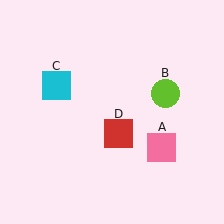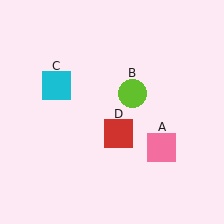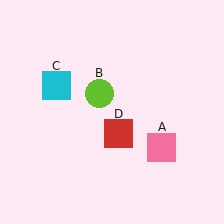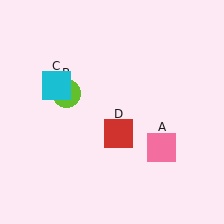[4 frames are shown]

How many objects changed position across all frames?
1 object changed position: lime circle (object B).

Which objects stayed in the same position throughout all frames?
Pink square (object A) and cyan square (object C) and red square (object D) remained stationary.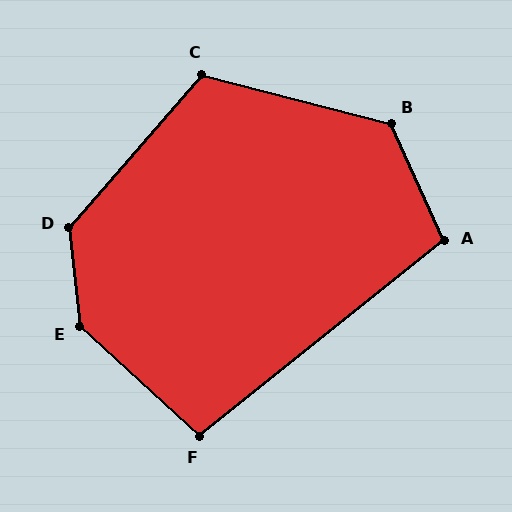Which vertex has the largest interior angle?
E, at approximately 139 degrees.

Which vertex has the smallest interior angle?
F, at approximately 99 degrees.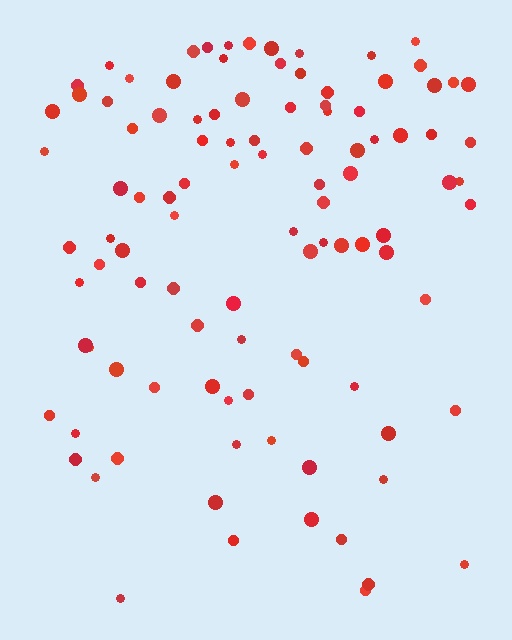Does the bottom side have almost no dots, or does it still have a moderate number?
Still a moderate number, just noticeably fewer than the top.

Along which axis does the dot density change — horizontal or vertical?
Vertical.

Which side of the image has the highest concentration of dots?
The top.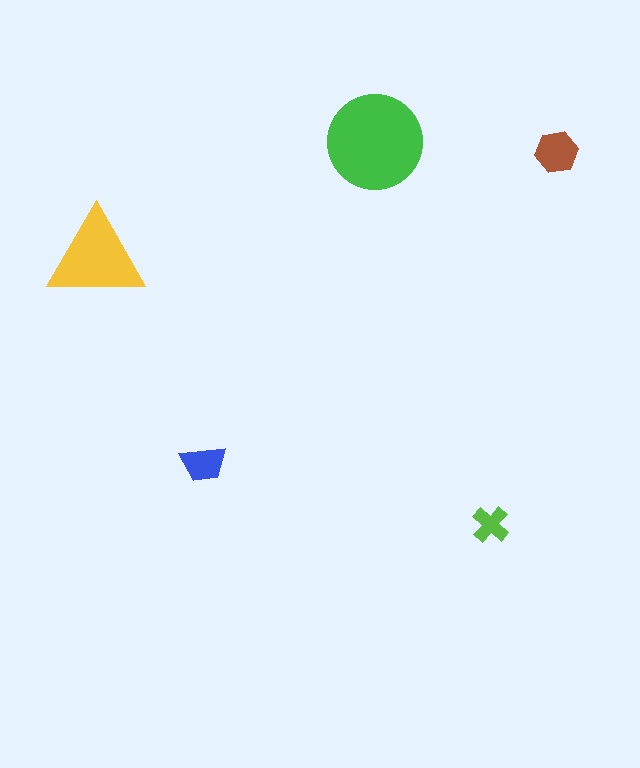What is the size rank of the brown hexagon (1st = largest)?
3rd.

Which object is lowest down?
The lime cross is bottommost.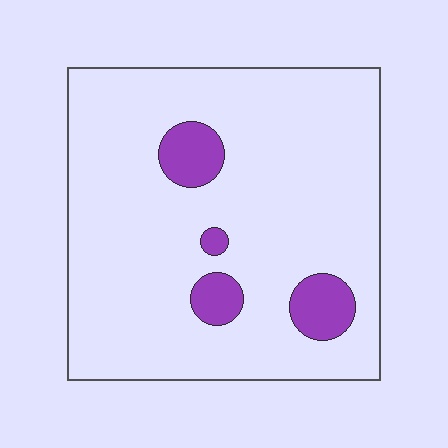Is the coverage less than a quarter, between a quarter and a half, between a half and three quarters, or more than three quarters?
Less than a quarter.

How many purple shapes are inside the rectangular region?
4.